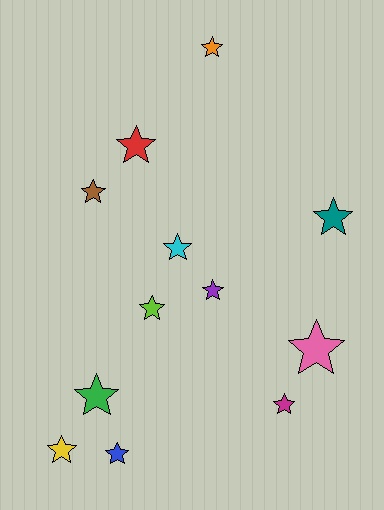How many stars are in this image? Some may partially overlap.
There are 12 stars.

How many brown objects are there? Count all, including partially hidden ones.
There is 1 brown object.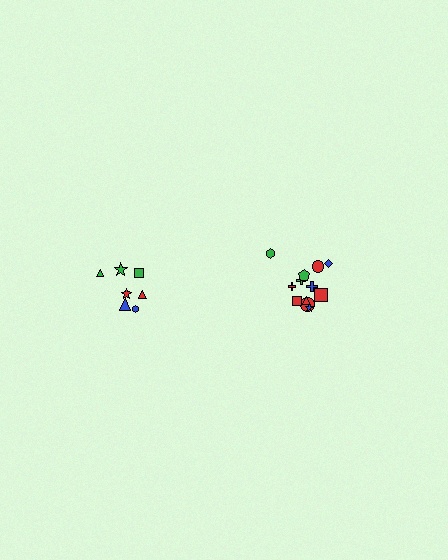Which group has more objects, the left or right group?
The right group.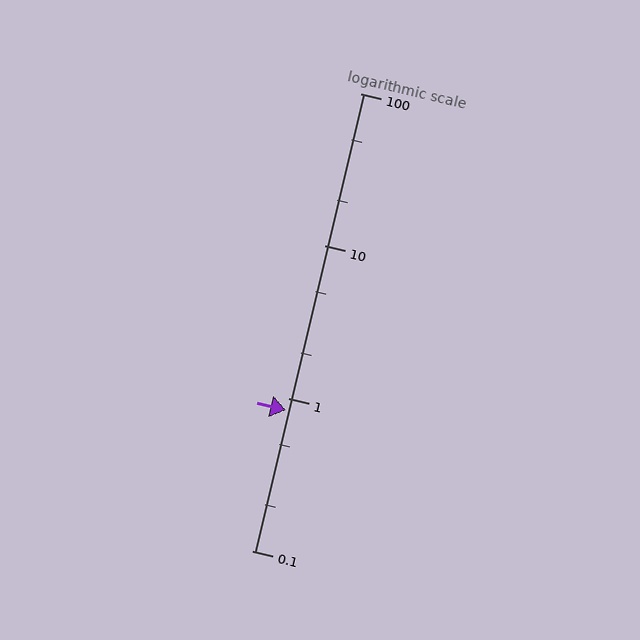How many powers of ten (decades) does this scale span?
The scale spans 3 decades, from 0.1 to 100.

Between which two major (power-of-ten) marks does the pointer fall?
The pointer is between 0.1 and 1.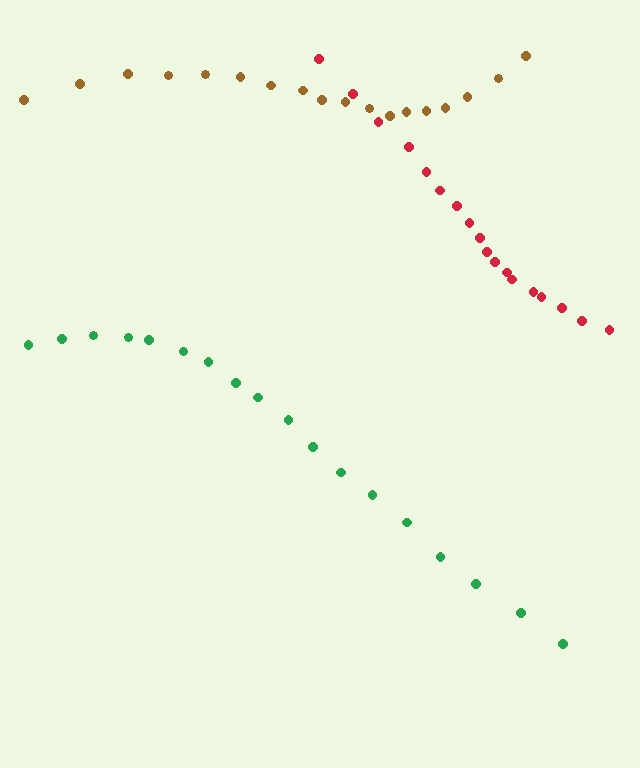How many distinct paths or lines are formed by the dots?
There are 3 distinct paths.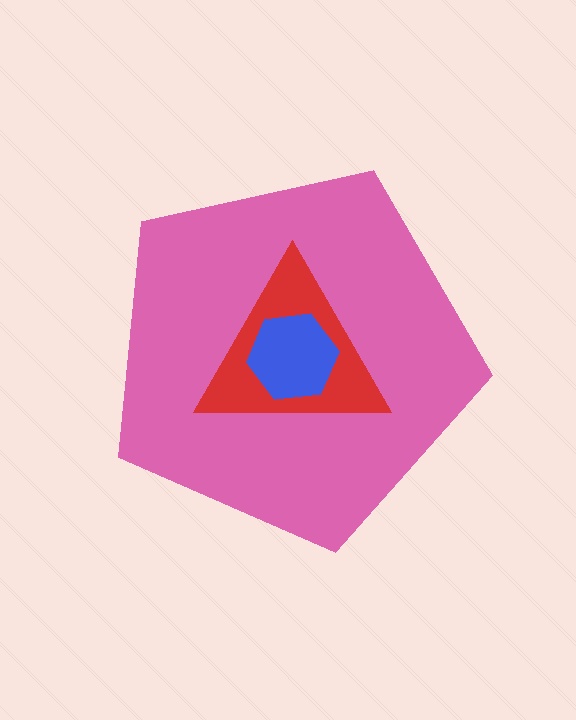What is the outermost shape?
The pink pentagon.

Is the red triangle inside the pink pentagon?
Yes.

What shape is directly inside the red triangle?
The blue hexagon.